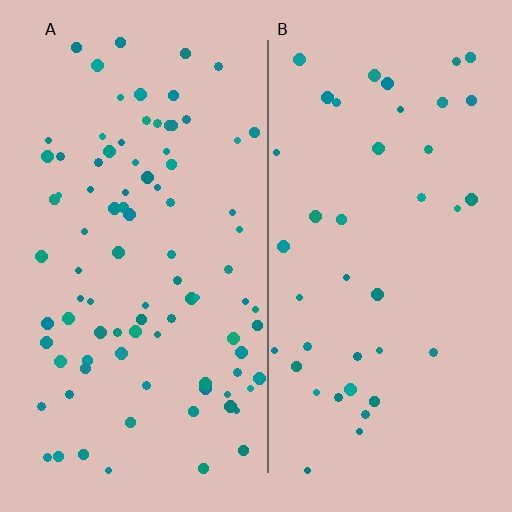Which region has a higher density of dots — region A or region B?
A (the left).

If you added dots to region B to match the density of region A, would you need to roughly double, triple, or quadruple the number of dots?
Approximately double.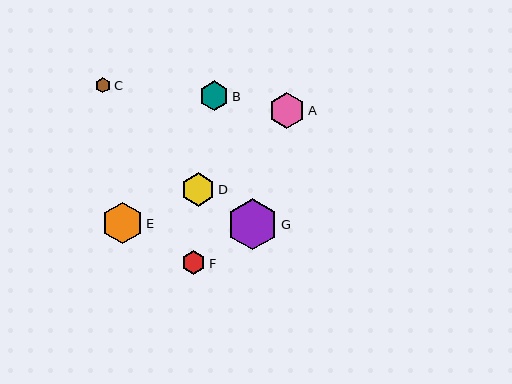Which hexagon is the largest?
Hexagon G is the largest with a size of approximately 51 pixels.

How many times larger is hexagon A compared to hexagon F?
Hexagon A is approximately 1.5 times the size of hexagon F.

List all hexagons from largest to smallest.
From largest to smallest: G, E, A, D, B, F, C.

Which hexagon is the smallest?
Hexagon C is the smallest with a size of approximately 16 pixels.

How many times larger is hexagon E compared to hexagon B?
Hexagon E is approximately 1.4 times the size of hexagon B.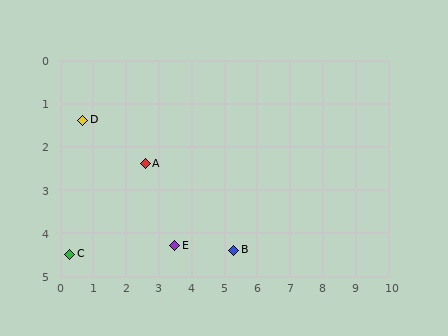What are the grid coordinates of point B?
Point B is at approximately (5.3, 4.4).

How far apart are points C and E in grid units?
Points C and E are about 3.2 grid units apart.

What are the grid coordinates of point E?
Point E is at approximately (3.5, 4.3).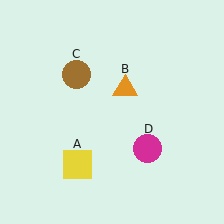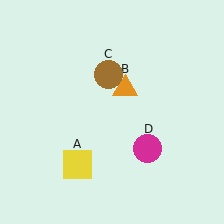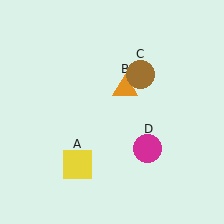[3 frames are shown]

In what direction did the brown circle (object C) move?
The brown circle (object C) moved right.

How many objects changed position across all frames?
1 object changed position: brown circle (object C).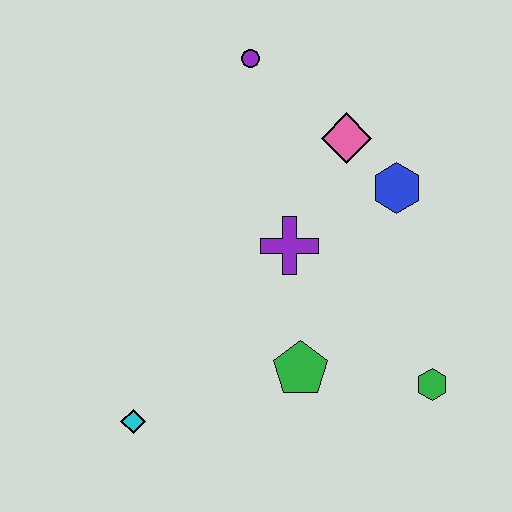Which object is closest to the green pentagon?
The purple cross is closest to the green pentagon.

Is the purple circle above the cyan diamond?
Yes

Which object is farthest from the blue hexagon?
The cyan diamond is farthest from the blue hexagon.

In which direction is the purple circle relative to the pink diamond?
The purple circle is to the left of the pink diamond.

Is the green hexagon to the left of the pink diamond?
No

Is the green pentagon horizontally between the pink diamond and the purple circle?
Yes